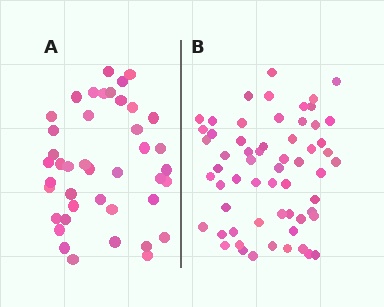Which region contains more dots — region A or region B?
Region B (the right region) has more dots.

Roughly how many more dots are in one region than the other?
Region B has approximately 20 more dots than region A.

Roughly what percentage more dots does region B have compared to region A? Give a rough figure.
About 45% more.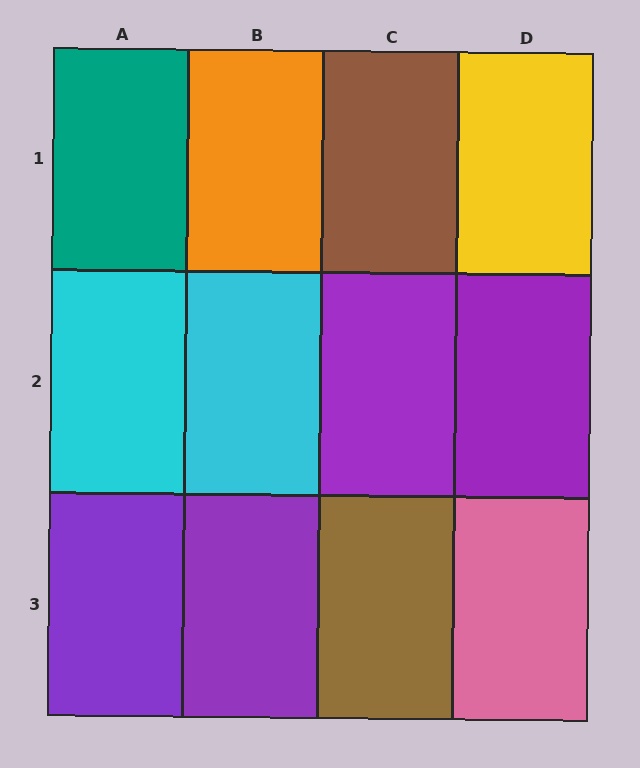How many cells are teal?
1 cell is teal.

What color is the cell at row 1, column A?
Teal.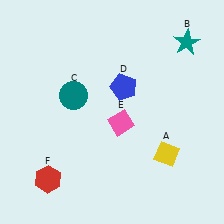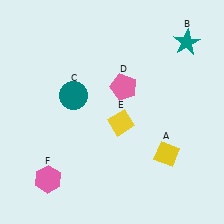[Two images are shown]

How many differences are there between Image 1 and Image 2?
There are 3 differences between the two images.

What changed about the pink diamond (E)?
In Image 1, E is pink. In Image 2, it changed to yellow.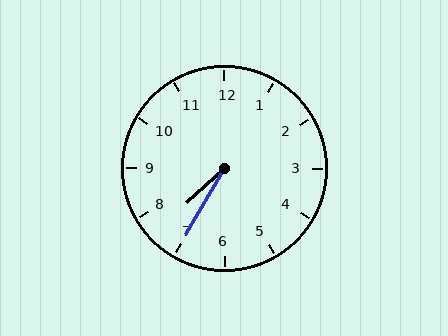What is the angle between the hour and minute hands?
Approximately 18 degrees.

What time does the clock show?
7:35.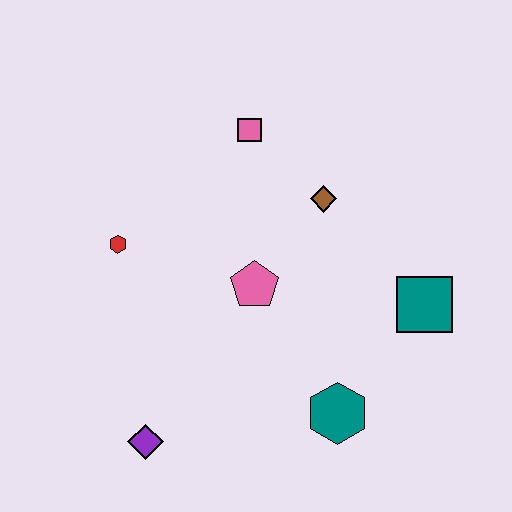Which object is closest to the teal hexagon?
The teal square is closest to the teal hexagon.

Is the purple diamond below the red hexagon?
Yes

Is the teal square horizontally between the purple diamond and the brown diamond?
No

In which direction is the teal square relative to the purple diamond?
The teal square is to the right of the purple diamond.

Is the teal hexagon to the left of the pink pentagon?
No